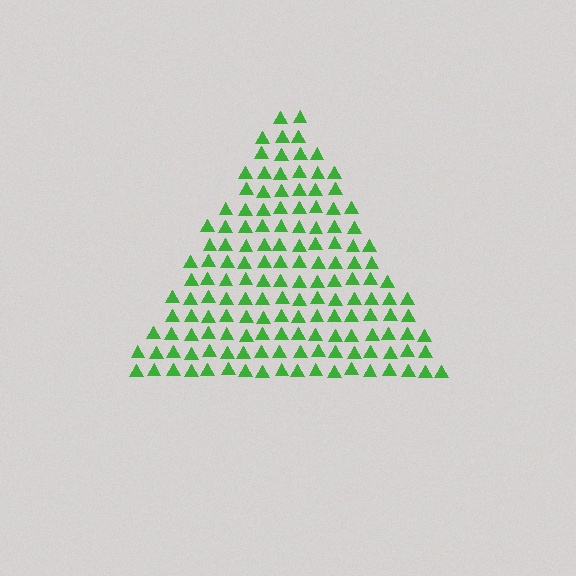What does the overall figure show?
The overall figure shows a triangle.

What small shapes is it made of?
It is made of small triangles.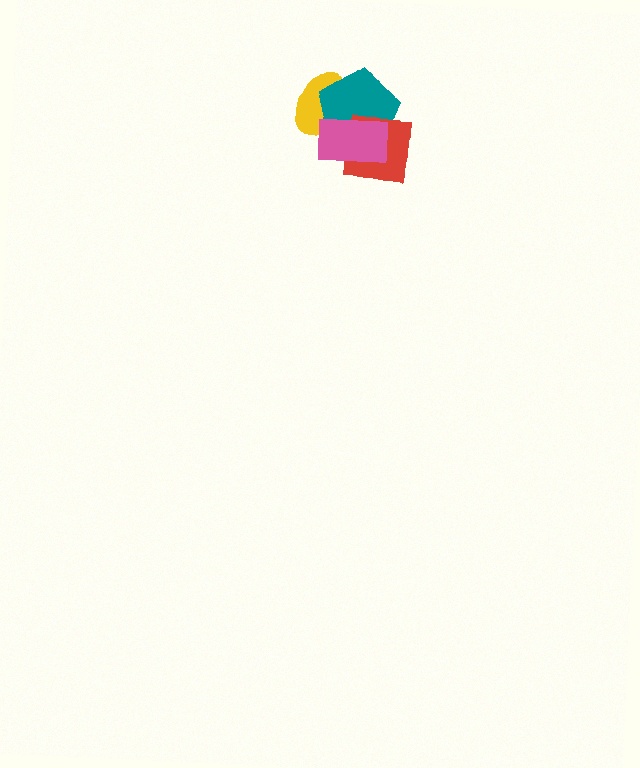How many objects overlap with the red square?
2 objects overlap with the red square.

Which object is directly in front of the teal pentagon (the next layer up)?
The red square is directly in front of the teal pentagon.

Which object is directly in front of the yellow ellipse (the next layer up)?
The teal pentagon is directly in front of the yellow ellipse.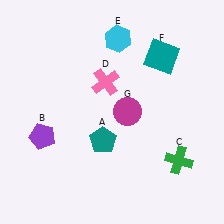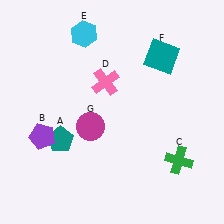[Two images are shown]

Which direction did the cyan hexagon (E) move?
The cyan hexagon (E) moved left.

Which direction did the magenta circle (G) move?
The magenta circle (G) moved left.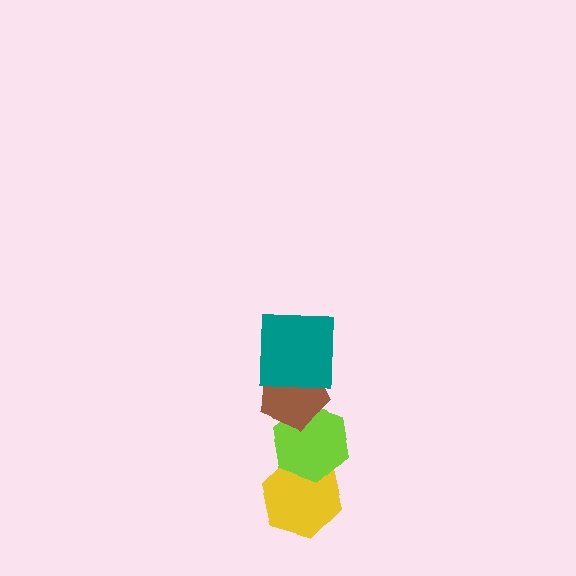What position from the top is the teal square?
The teal square is 1st from the top.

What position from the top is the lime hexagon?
The lime hexagon is 3rd from the top.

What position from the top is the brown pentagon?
The brown pentagon is 2nd from the top.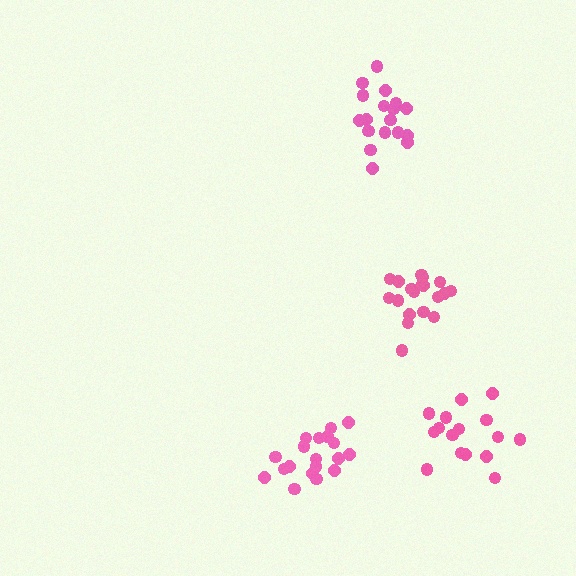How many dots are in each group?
Group 1: 19 dots, Group 2: 18 dots, Group 3: 19 dots, Group 4: 16 dots (72 total).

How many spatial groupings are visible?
There are 4 spatial groupings.